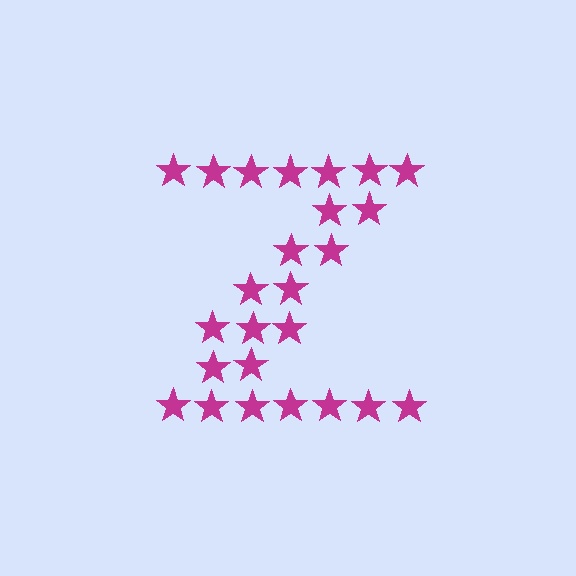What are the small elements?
The small elements are stars.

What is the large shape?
The large shape is the letter Z.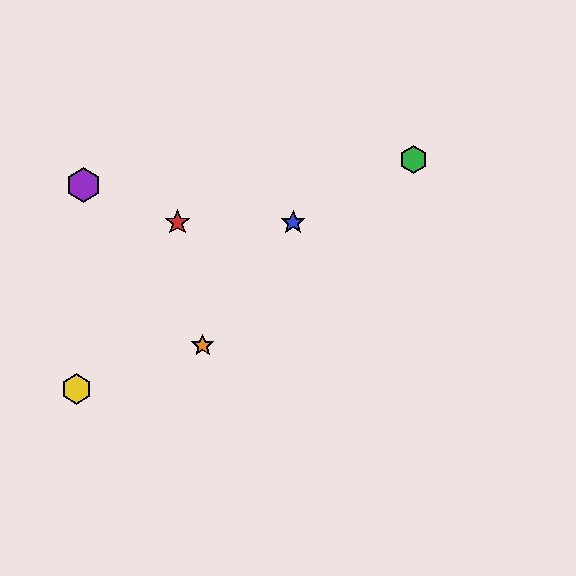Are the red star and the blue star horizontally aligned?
Yes, both are at y≈222.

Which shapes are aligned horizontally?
The red star, the blue star are aligned horizontally.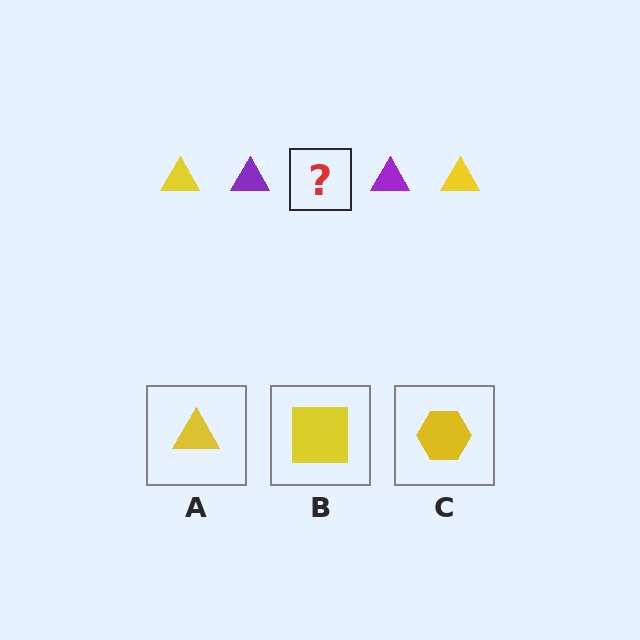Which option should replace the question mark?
Option A.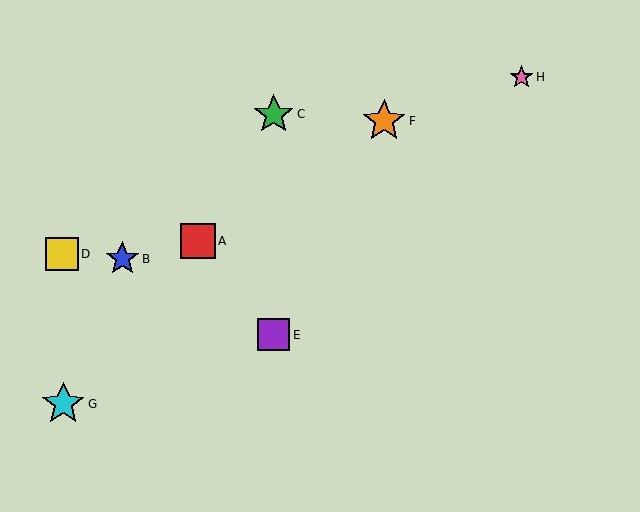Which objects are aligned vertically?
Objects C, E are aligned vertically.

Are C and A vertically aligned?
No, C is at x≈274 and A is at x≈198.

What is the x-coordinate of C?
Object C is at x≈274.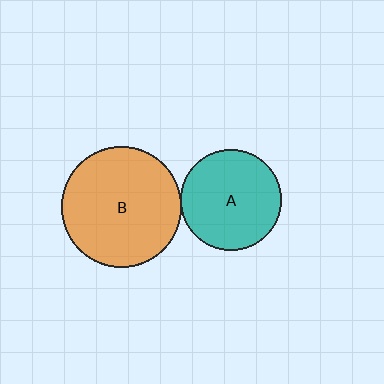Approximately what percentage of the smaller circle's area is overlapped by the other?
Approximately 5%.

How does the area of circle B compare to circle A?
Approximately 1.4 times.